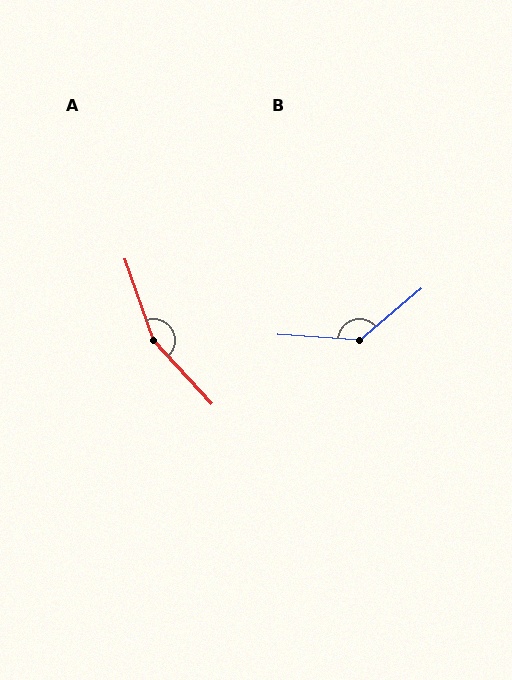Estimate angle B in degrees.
Approximately 136 degrees.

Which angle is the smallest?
B, at approximately 136 degrees.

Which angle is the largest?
A, at approximately 157 degrees.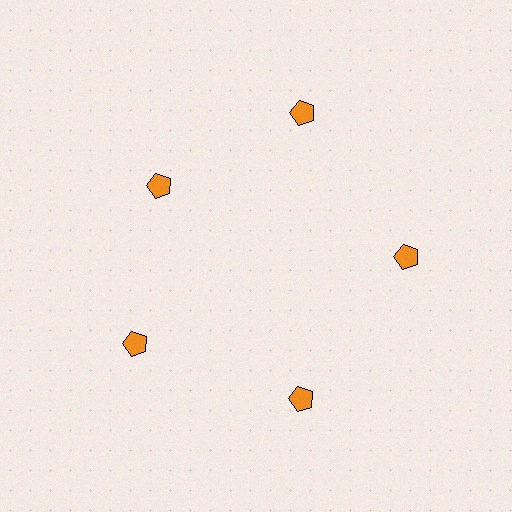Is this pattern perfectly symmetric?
No. The 5 orange pentagons are arranged in a ring, but one element near the 10 o'clock position is pulled inward toward the center, breaking the 5-fold rotational symmetry.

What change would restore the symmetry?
The symmetry would be restored by moving it outward, back onto the ring so that all 5 pentagons sit at equal angles and equal distance from the center.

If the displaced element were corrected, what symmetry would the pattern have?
It would have 5-fold rotational symmetry — the pattern would map onto itself every 72 degrees.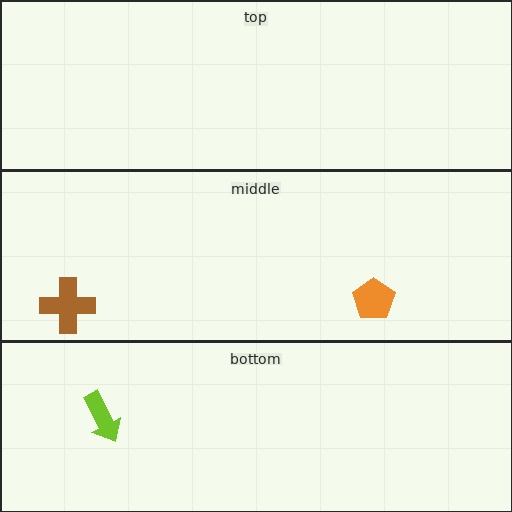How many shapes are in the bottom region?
1.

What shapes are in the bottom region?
The lime arrow.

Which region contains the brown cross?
The middle region.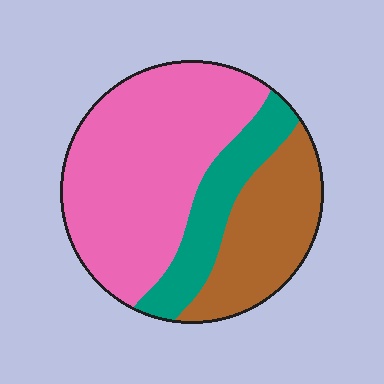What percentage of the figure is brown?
Brown covers 26% of the figure.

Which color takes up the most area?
Pink, at roughly 55%.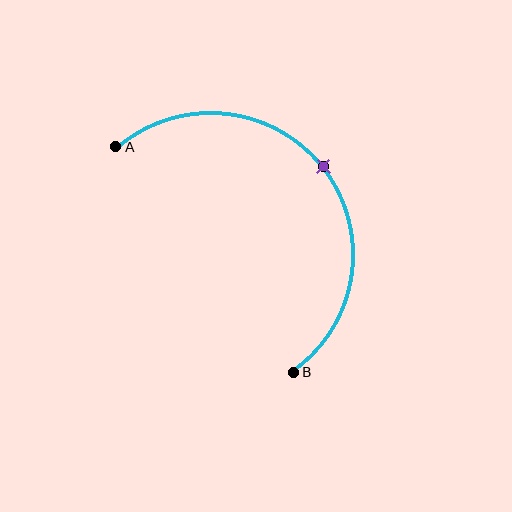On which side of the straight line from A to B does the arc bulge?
The arc bulges above and to the right of the straight line connecting A and B.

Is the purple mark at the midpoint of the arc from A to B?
Yes. The purple mark lies on the arc at equal arc-length from both A and B — it is the arc midpoint.